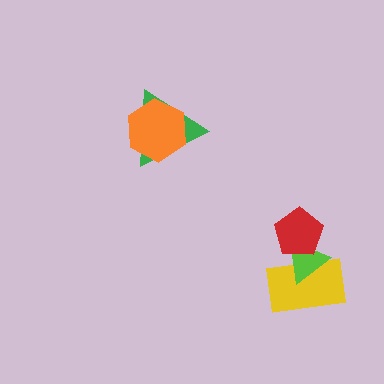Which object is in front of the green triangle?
The orange hexagon is in front of the green triangle.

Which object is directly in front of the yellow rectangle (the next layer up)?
The lime triangle is directly in front of the yellow rectangle.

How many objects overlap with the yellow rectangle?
2 objects overlap with the yellow rectangle.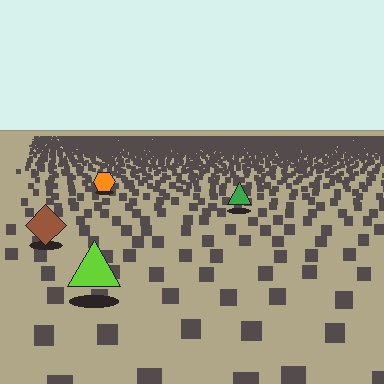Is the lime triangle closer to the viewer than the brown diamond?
Yes. The lime triangle is closer — you can tell from the texture gradient: the ground texture is coarser near it.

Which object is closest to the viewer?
The lime triangle is closest. The texture marks near it are larger and more spread out.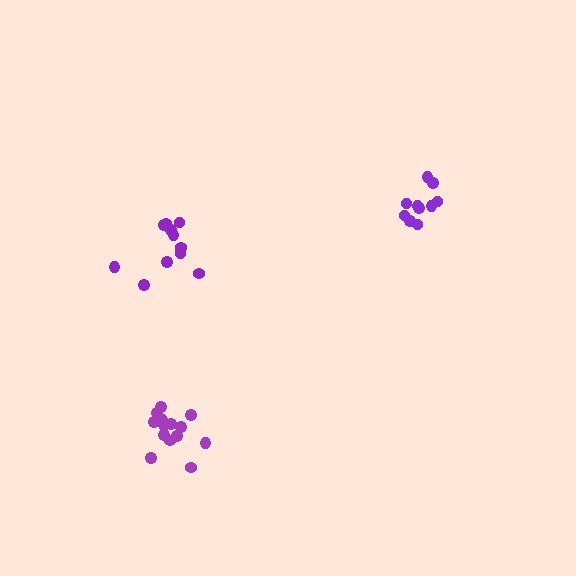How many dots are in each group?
Group 1: 10 dots, Group 2: 14 dots, Group 3: 12 dots (36 total).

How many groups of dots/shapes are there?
There are 3 groups.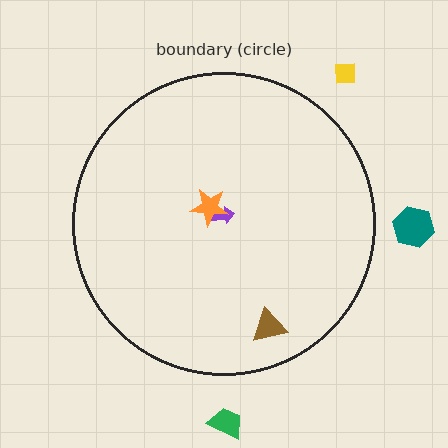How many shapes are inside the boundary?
3 inside, 3 outside.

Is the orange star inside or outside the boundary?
Inside.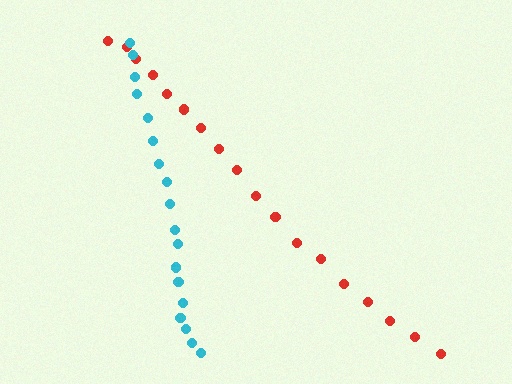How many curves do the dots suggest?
There are 2 distinct paths.